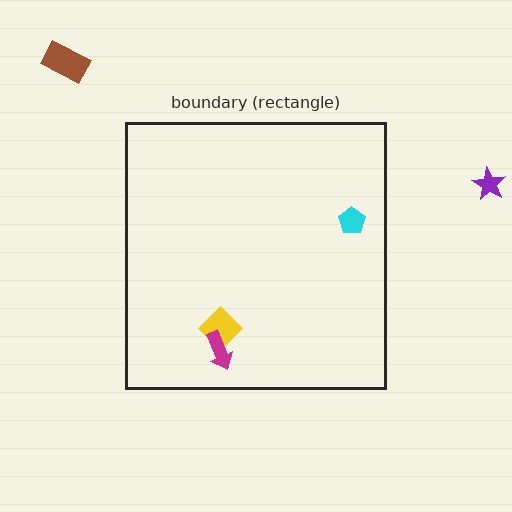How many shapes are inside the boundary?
3 inside, 2 outside.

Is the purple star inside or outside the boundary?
Outside.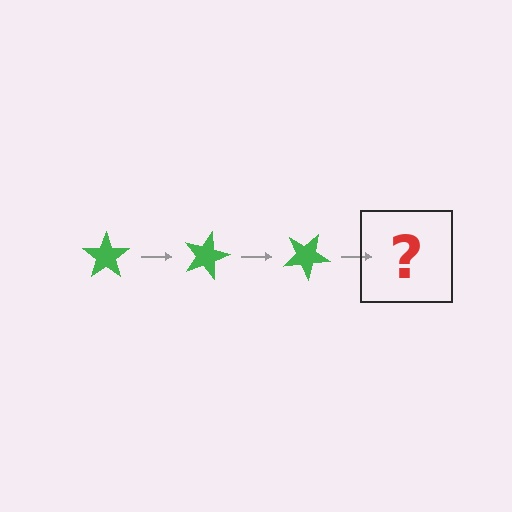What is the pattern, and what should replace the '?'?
The pattern is that the star rotates 15 degrees each step. The '?' should be a green star rotated 45 degrees.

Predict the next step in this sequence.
The next step is a green star rotated 45 degrees.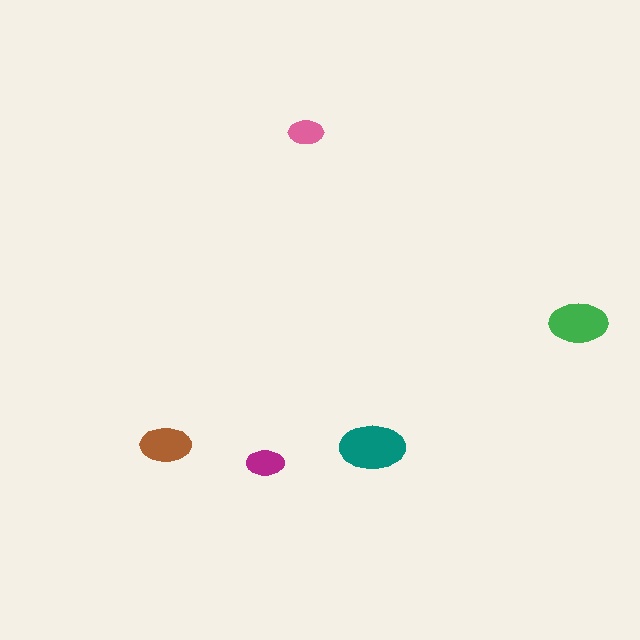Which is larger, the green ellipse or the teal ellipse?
The teal one.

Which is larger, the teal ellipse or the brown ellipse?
The teal one.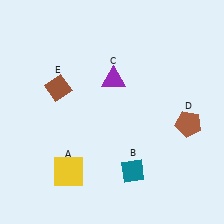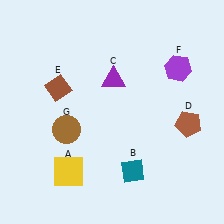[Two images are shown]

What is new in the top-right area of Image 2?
A purple hexagon (F) was added in the top-right area of Image 2.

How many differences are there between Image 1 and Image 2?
There are 2 differences between the two images.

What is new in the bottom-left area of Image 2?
A brown circle (G) was added in the bottom-left area of Image 2.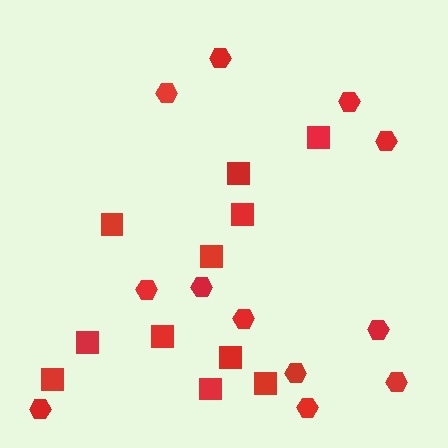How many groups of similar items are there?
There are 2 groups: one group of squares (11) and one group of hexagons (12).